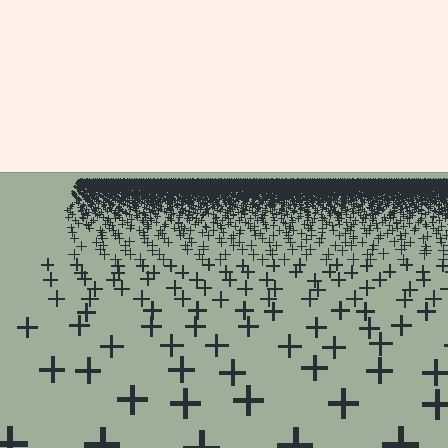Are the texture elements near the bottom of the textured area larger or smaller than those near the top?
Larger. Near the bottom, elements are closer to the viewer and appear at a bigger on-screen size.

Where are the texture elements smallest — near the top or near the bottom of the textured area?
Near the top.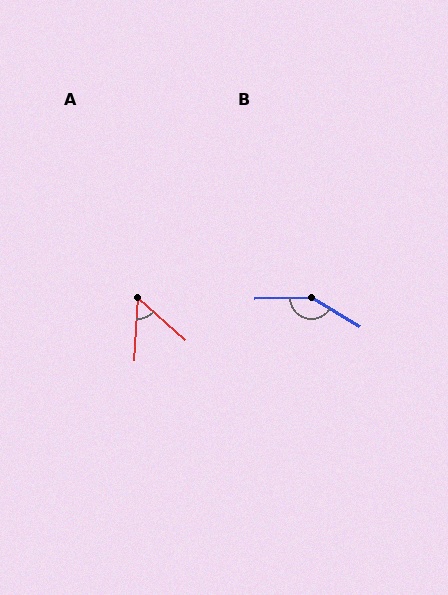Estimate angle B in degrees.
Approximately 148 degrees.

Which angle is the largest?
B, at approximately 148 degrees.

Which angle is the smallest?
A, at approximately 52 degrees.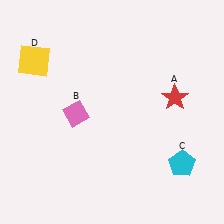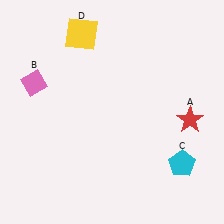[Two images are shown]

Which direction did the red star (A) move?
The red star (A) moved down.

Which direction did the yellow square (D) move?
The yellow square (D) moved right.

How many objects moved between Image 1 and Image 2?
3 objects moved between the two images.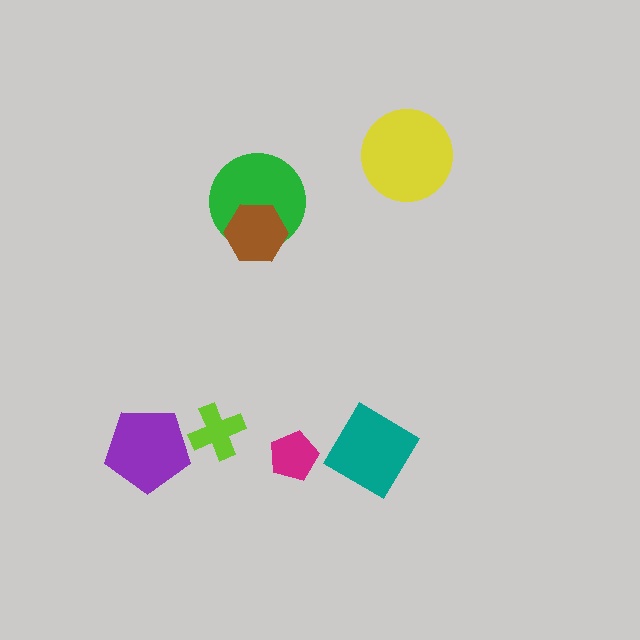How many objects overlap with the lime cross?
0 objects overlap with the lime cross.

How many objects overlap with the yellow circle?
0 objects overlap with the yellow circle.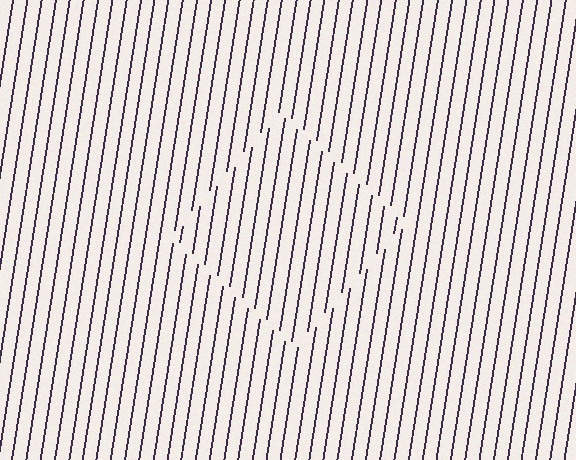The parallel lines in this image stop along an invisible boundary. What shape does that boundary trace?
An illusory square. The interior of the shape contains the same grating, shifted by half a period — the contour is defined by the phase discontinuity where line-ends from the inner and outer gratings abut.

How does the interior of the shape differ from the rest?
The interior of the shape contains the same grating, shifted by half a period — the contour is defined by the phase discontinuity where line-ends from the inner and outer gratings abut.